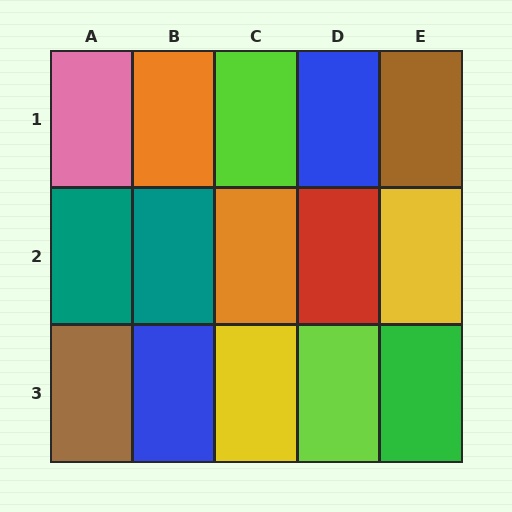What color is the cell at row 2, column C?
Orange.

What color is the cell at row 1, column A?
Pink.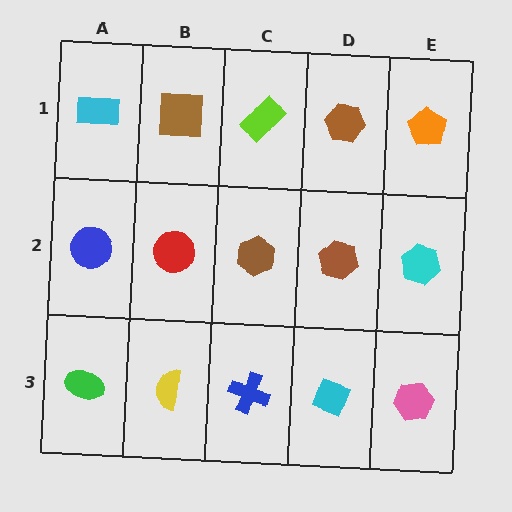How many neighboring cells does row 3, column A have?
2.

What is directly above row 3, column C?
A brown hexagon.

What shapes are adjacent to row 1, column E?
A cyan hexagon (row 2, column E), a brown hexagon (row 1, column D).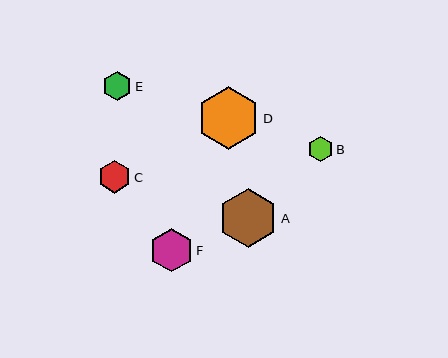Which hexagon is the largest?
Hexagon D is the largest with a size of approximately 62 pixels.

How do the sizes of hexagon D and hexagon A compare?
Hexagon D and hexagon A are approximately the same size.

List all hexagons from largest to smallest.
From largest to smallest: D, A, F, C, E, B.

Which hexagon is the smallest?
Hexagon B is the smallest with a size of approximately 25 pixels.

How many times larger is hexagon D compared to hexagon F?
Hexagon D is approximately 1.4 times the size of hexagon F.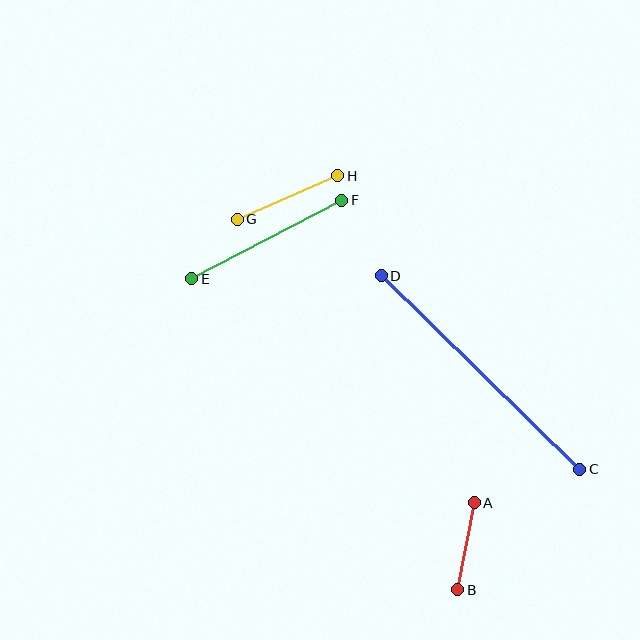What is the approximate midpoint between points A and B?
The midpoint is at approximately (466, 546) pixels.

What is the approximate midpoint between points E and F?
The midpoint is at approximately (267, 239) pixels.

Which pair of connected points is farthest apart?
Points C and D are farthest apart.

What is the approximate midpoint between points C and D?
The midpoint is at approximately (481, 372) pixels.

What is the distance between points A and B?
The distance is approximately 88 pixels.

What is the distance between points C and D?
The distance is approximately 277 pixels.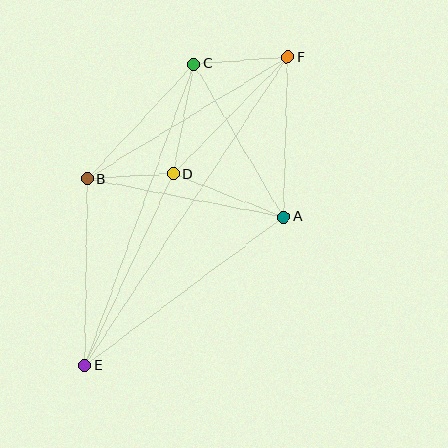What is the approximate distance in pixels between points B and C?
The distance between B and C is approximately 157 pixels.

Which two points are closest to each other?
Points B and D are closest to each other.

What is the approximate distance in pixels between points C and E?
The distance between C and E is approximately 321 pixels.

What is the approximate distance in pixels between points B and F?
The distance between B and F is approximately 235 pixels.